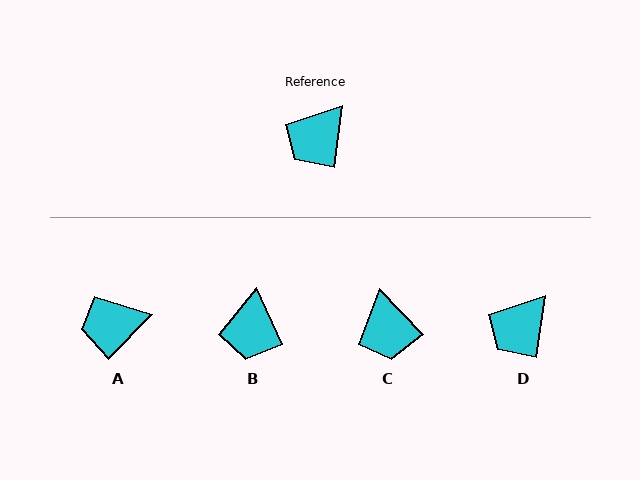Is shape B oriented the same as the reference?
No, it is off by about 33 degrees.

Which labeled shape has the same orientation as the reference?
D.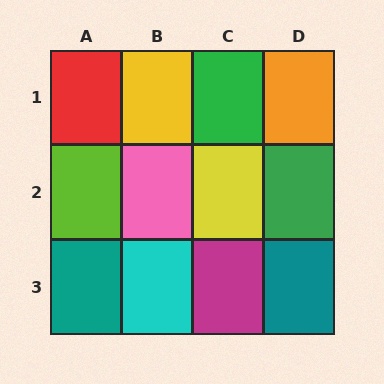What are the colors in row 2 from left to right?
Lime, pink, yellow, green.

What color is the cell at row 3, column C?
Magenta.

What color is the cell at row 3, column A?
Teal.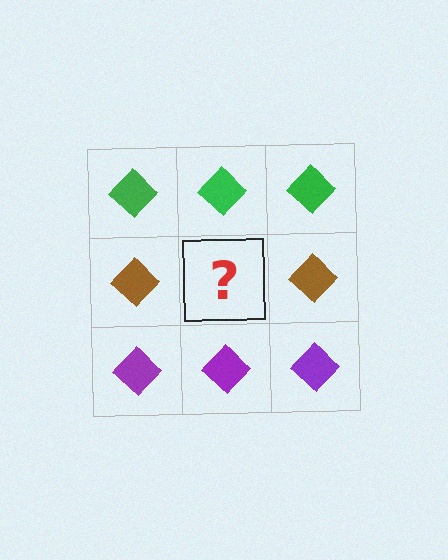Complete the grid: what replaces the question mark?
The question mark should be replaced with a brown diamond.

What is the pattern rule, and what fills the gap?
The rule is that each row has a consistent color. The gap should be filled with a brown diamond.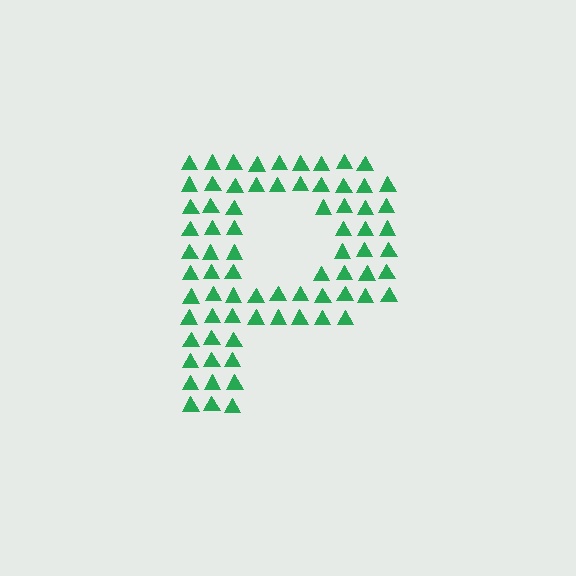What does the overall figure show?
The overall figure shows the letter P.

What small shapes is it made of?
It is made of small triangles.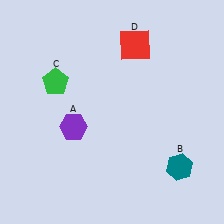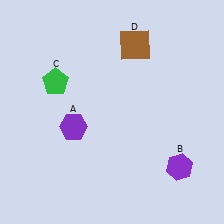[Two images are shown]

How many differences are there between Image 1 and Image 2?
There are 2 differences between the two images.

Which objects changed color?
B changed from teal to purple. D changed from red to brown.